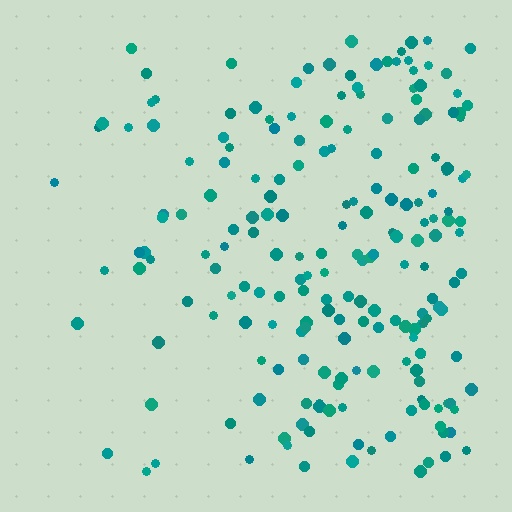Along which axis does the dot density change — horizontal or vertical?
Horizontal.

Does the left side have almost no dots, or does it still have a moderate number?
Still a moderate number, just noticeably fewer than the right.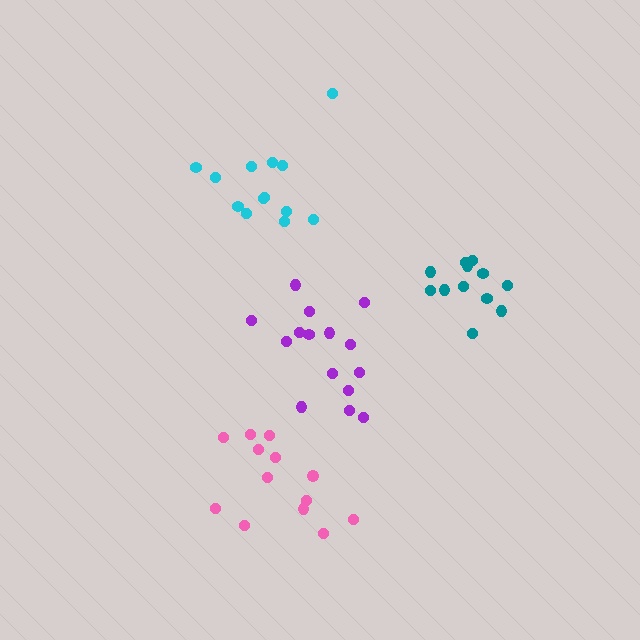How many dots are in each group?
Group 1: 13 dots, Group 2: 15 dots, Group 3: 13 dots, Group 4: 12 dots (53 total).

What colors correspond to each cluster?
The clusters are colored: cyan, purple, pink, teal.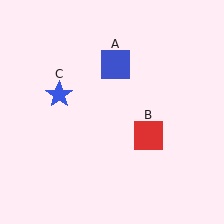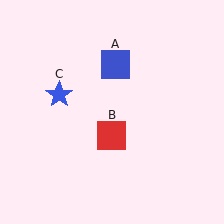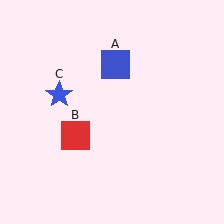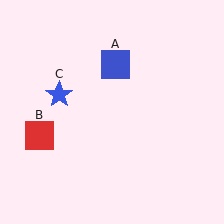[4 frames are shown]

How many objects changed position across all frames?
1 object changed position: red square (object B).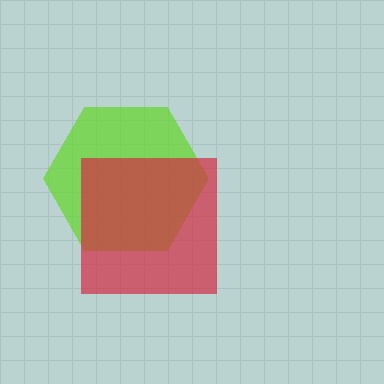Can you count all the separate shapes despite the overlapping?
Yes, there are 2 separate shapes.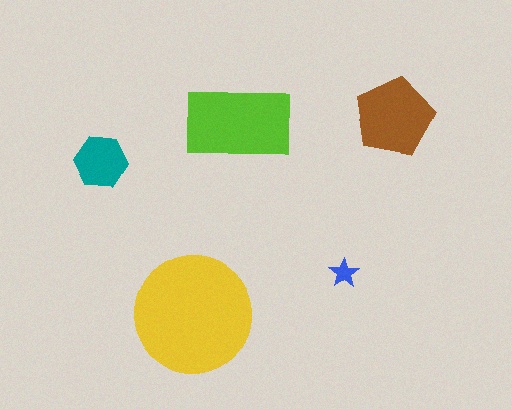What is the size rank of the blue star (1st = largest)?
5th.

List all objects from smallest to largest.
The blue star, the teal hexagon, the brown pentagon, the lime rectangle, the yellow circle.